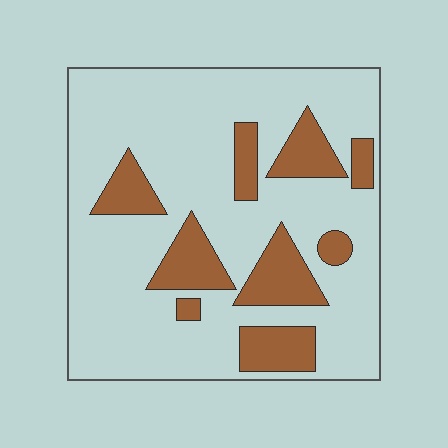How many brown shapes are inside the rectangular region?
9.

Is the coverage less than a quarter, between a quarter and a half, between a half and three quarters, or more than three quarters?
Less than a quarter.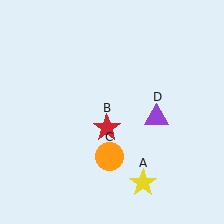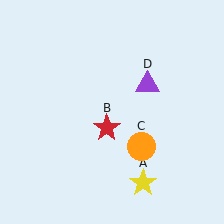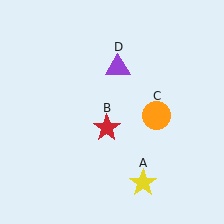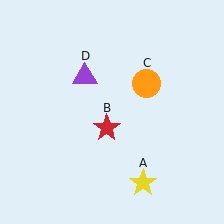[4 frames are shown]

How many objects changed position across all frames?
2 objects changed position: orange circle (object C), purple triangle (object D).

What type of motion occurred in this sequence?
The orange circle (object C), purple triangle (object D) rotated counterclockwise around the center of the scene.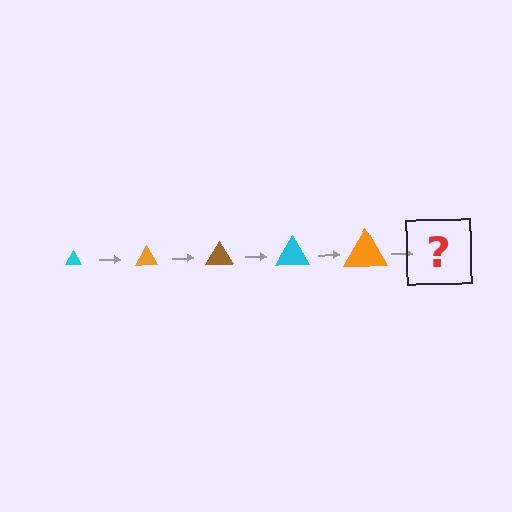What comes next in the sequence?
The next element should be a brown triangle, larger than the previous one.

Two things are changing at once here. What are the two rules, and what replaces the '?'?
The two rules are that the triangle grows larger each step and the color cycles through cyan, orange, and brown. The '?' should be a brown triangle, larger than the previous one.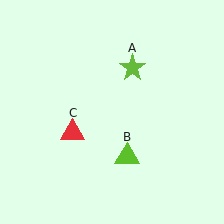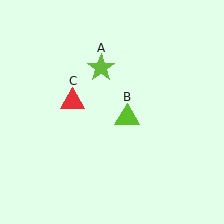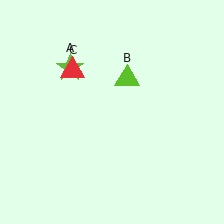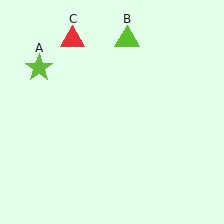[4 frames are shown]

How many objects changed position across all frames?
3 objects changed position: lime star (object A), lime triangle (object B), red triangle (object C).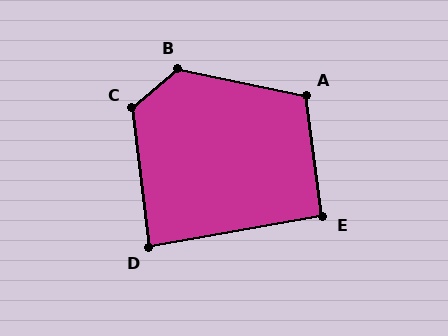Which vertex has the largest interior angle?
B, at approximately 127 degrees.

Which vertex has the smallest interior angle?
D, at approximately 86 degrees.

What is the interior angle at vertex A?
Approximately 109 degrees (obtuse).